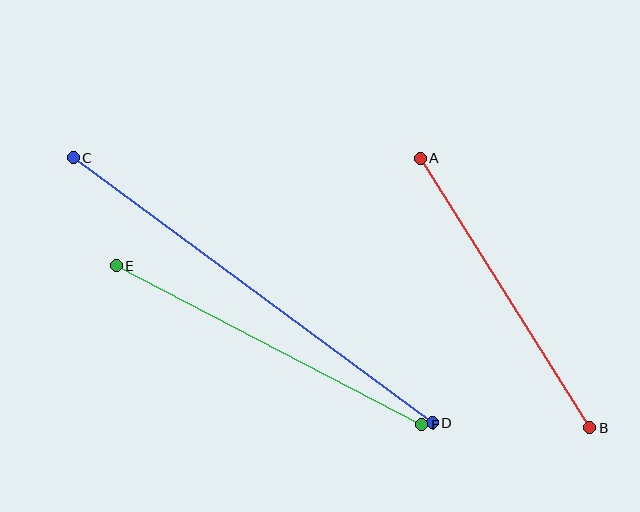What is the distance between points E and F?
The distance is approximately 345 pixels.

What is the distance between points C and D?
The distance is approximately 446 pixels.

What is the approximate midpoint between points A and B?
The midpoint is at approximately (505, 293) pixels.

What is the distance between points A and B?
The distance is approximately 318 pixels.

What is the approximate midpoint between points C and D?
The midpoint is at approximately (253, 290) pixels.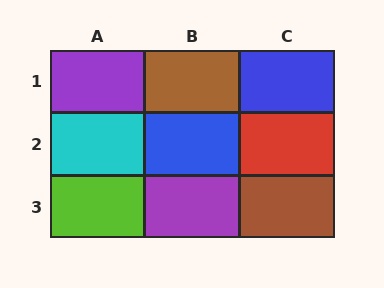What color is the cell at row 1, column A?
Purple.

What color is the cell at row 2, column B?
Blue.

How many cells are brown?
2 cells are brown.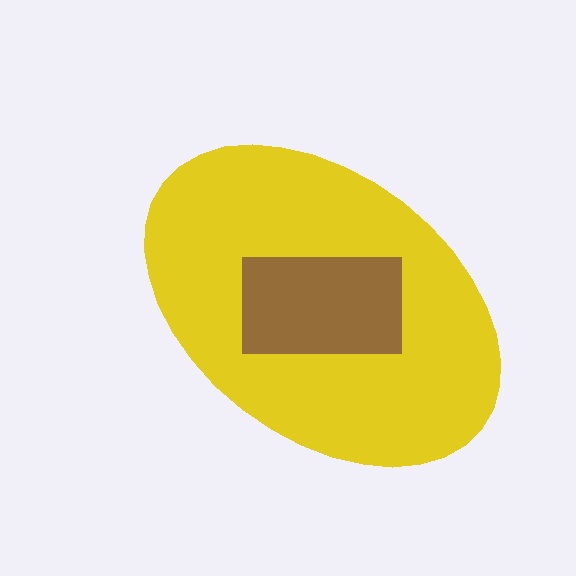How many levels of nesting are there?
2.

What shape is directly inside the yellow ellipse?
The brown rectangle.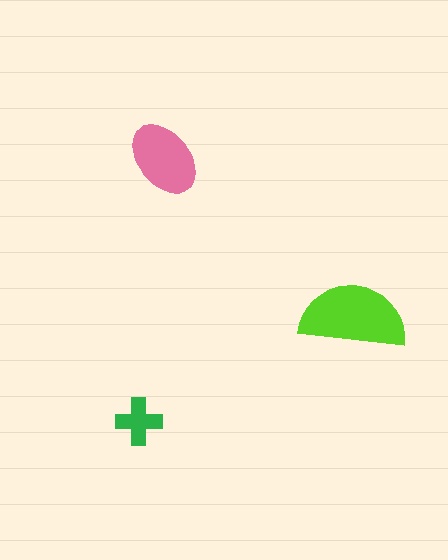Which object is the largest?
The lime semicircle.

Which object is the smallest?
The green cross.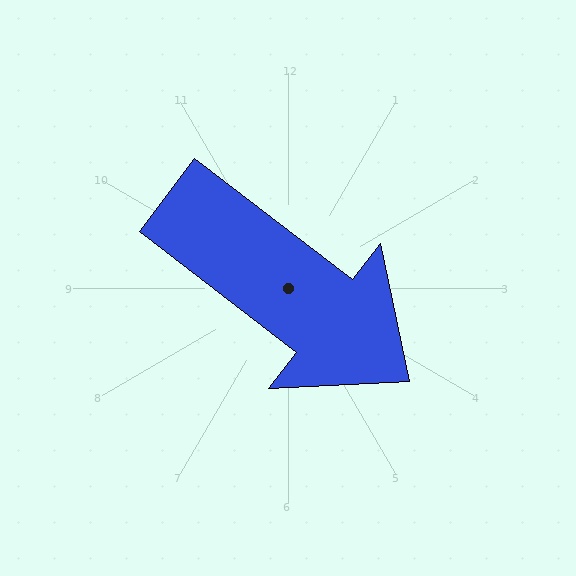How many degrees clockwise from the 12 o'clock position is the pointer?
Approximately 128 degrees.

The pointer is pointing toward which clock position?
Roughly 4 o'clock.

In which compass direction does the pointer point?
Southeast.